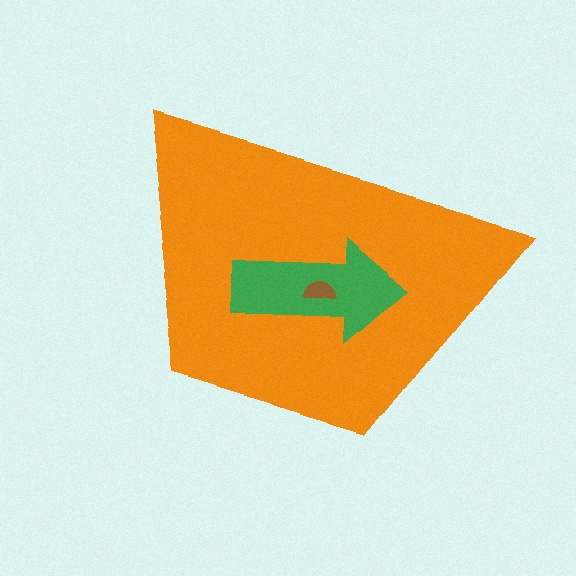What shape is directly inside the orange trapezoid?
The green arrow.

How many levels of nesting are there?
3.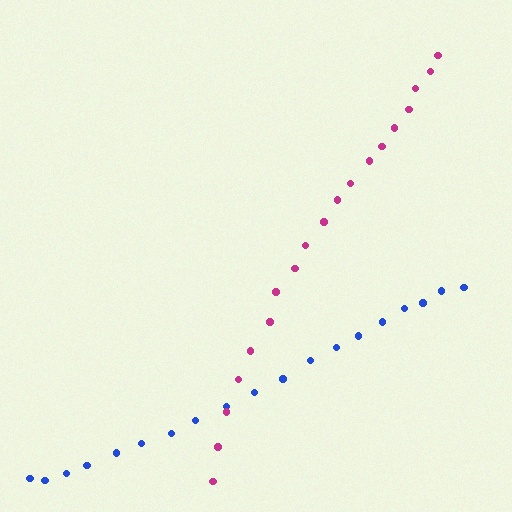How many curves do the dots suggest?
There are 2 distinct paths.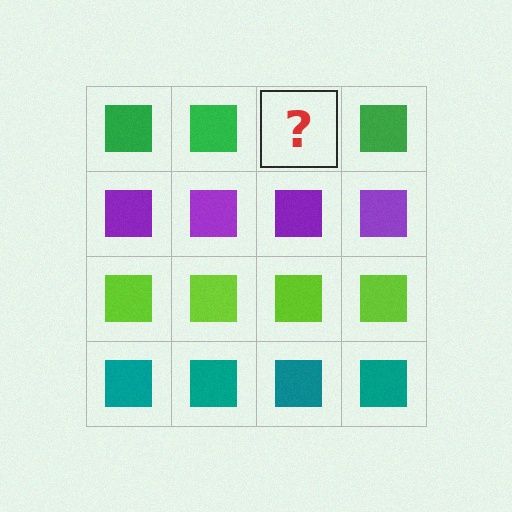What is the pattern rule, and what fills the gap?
The rule is that each row has a consistent color. The gap should be filled with a green square.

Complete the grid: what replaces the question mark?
The question mark should be replaced with a green square.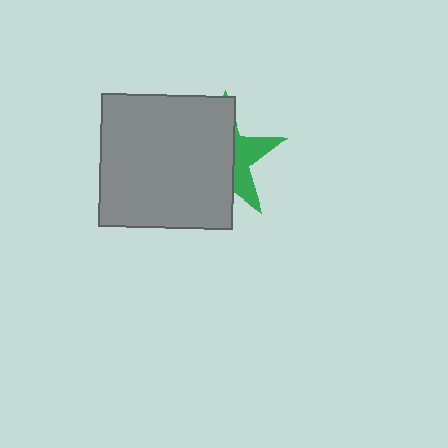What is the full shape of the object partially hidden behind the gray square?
The partially hidden object is a green star.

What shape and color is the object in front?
The object in front is a gray square.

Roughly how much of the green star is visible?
A small part of it is visible (roughly 33%).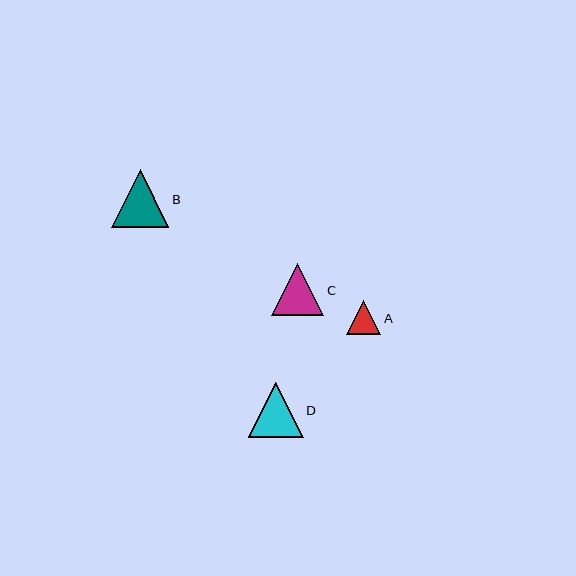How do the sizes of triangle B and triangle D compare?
Triangle B and triangle D are approximately the same size.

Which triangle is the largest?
Triangle B is the largest with a size of approximately 57 pixels.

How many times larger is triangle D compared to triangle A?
Triangle D is approximately 1.6 times the size of triangle A.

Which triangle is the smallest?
Triangle A is the smallest with a size of approximately 34 pixels.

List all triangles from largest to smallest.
From largest to smallest: B, D, C, A.